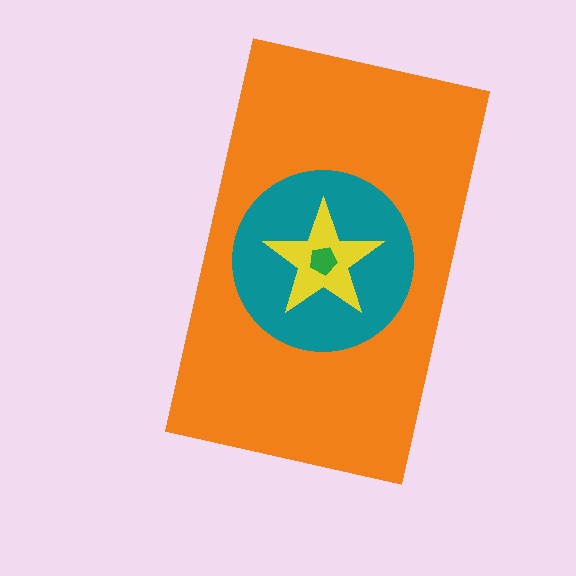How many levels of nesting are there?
4.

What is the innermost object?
The green pentagon.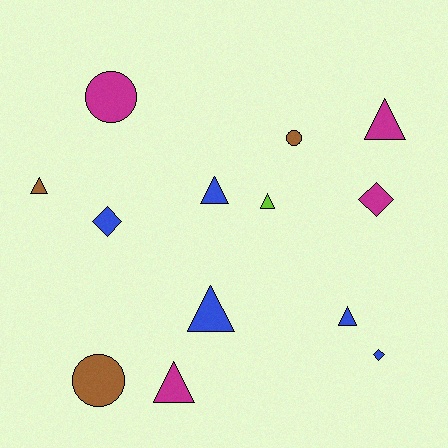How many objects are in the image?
There are 13 objects.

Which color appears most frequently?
Blue, with 5 objects.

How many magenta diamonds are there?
There is 1 magenta diamond.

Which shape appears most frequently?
Triangle, with 7 objects.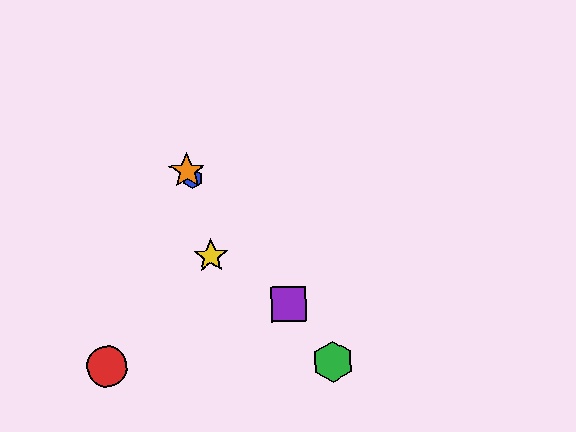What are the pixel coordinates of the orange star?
The orange star is at (187, 171).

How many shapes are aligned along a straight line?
4 shapes (the blue hexagon, the green hexagon, the purple square, the orange star) are aligned along a straight line.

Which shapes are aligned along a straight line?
The blue hexagon, the green hexagon, the purple square, the orange star are aligned along a straight line.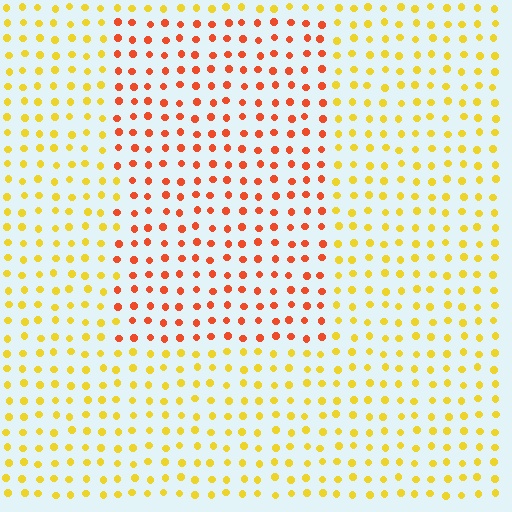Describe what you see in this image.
The image is filled with small yellow elements in a uniform arrangement. A rectangle-shaped region is visible where the elements are tinted to a slightly different hue, forming a subtle color boundary.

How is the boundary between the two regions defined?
The boundary is defined purely by a slight shift in hue (about 42 degrees). Spacing, size, and orientation are identical on both sides.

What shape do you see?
I see a rectangle.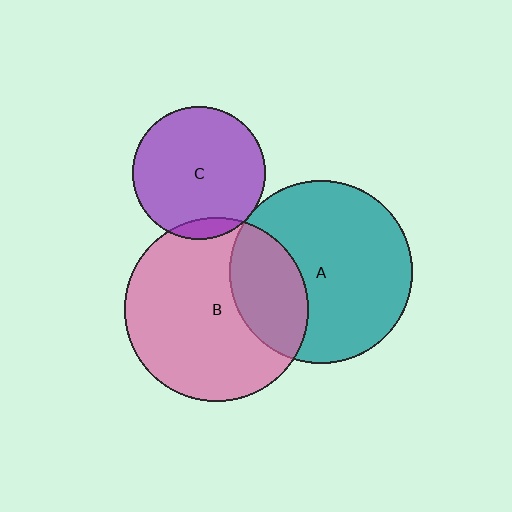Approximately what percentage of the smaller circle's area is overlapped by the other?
Approximately 10%.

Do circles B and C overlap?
Yes.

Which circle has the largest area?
Circle B (pink).